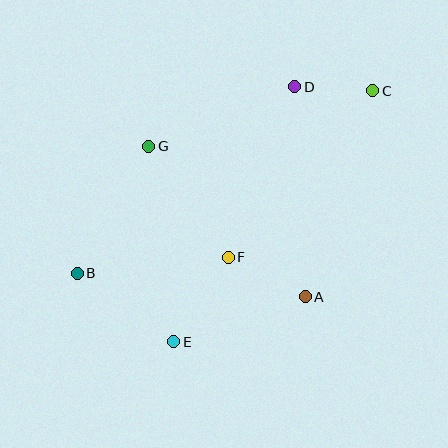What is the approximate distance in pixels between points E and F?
The distance between E and F is approximately 101 pixels.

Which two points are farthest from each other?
Points B and C are farthest from each other.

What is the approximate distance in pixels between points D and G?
The distance between D and G is approximately 157 pixels.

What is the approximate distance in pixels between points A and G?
The distance between A and G is approximately 217 pixels.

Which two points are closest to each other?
Points C and D are closest to each other.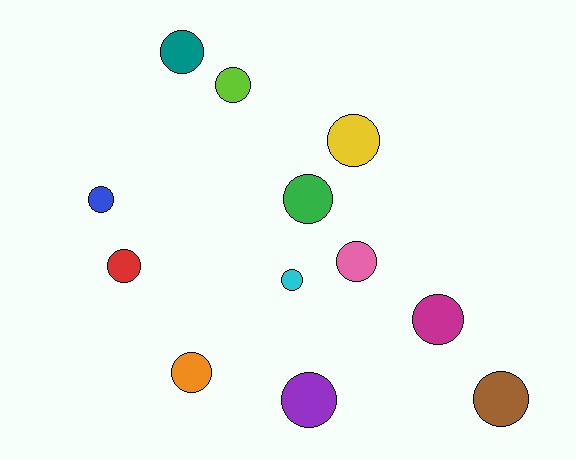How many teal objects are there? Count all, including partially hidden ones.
There is 1 teal object.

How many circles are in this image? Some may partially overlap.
There are 12 circles.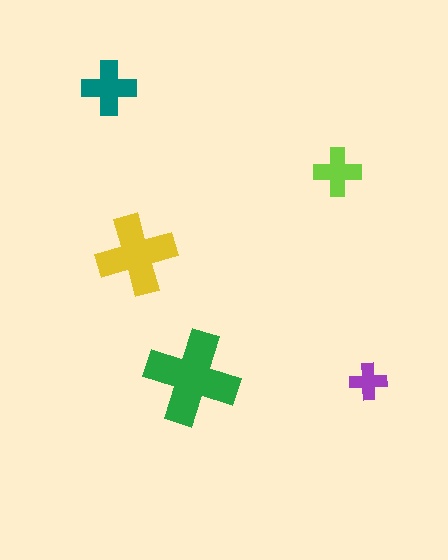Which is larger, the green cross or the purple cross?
The green one.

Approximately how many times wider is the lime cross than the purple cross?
About 1.5 times wider.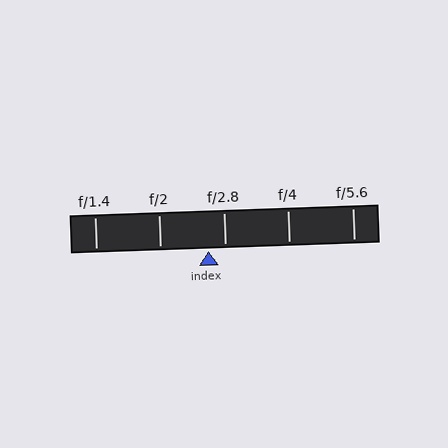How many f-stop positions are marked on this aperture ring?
There are 5 f-stop positions marked.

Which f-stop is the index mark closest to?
The index mark is closest to f/2.8.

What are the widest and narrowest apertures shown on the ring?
The widest aperture shown is f/1.4 and the narrowest is f/5.6.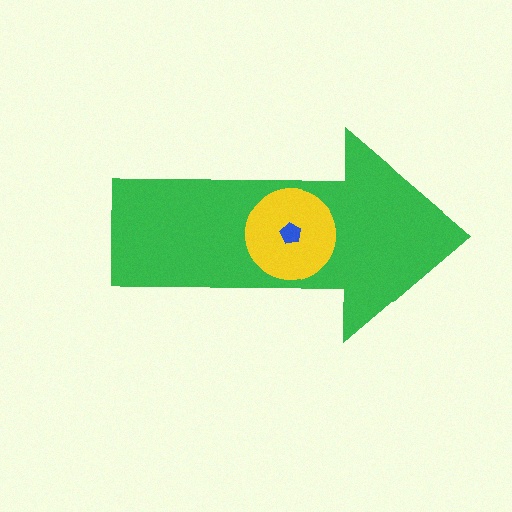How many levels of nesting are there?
3.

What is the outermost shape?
The green arrow.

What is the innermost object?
The blue pentagon.